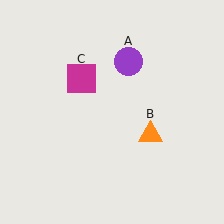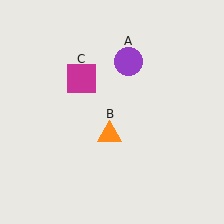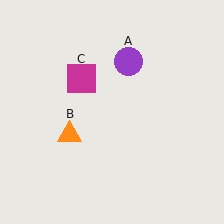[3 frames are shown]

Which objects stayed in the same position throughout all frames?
Purple circle (object A) and magenta square (object C) remained stationary.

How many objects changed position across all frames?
1 object changed position: orange triangle (object B).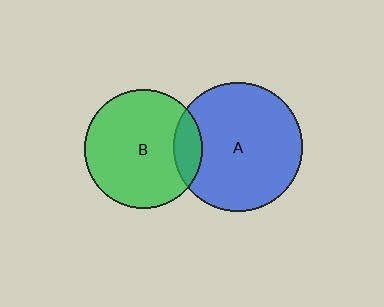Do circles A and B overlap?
Yes.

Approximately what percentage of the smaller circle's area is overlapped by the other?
Approximately 15%.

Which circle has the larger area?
Circle A (blue).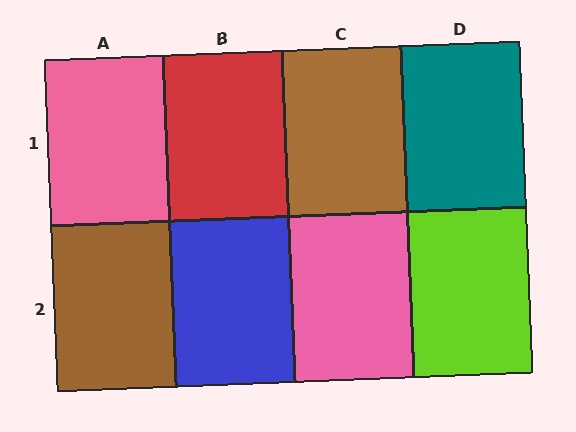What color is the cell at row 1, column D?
Teal.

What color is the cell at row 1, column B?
Red.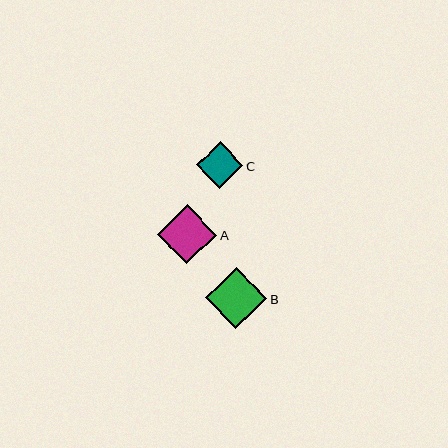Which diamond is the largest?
Diamond B is the largest with a size of approximately 61 pixels.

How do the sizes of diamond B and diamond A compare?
Diamond B and diamond A are approximately the same size.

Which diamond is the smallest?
Diamond C is the smallest with a size of approximately 46 pixels.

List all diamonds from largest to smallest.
From largest to smallest: B, A, C.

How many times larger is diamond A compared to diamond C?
Diamond A is approximately 1.3 times the size of diamond C.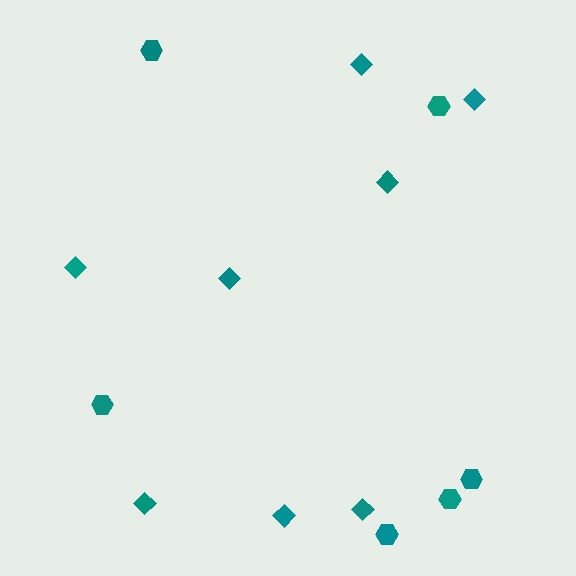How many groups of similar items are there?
There are 2 groups: one group of diamonds (8) and one group of hexagons (6).